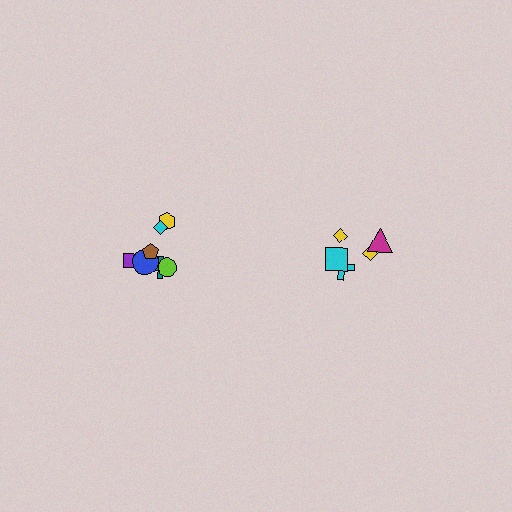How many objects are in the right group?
There are 5 objects.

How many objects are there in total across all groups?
There are 12 objects.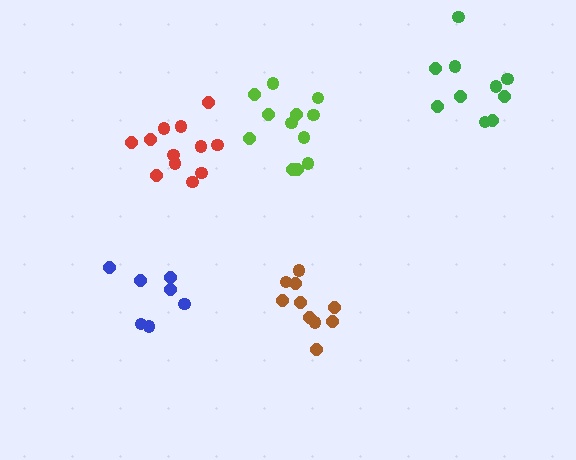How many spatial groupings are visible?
There are 5 spatial groupings.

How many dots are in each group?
Group 1: 12 dots, Group 2: 10 dots, Group 3: 12 dots, Group 4: 7 dots, Group 5: 10 dots (51 total).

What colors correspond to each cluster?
The clusters are colored: red, green, lime, blue, brown.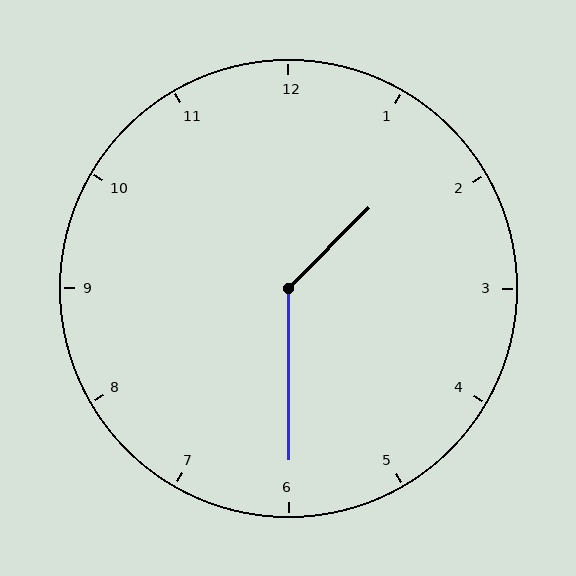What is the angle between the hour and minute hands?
Approximately 135 degrees.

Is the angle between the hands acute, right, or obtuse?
It is obtuse.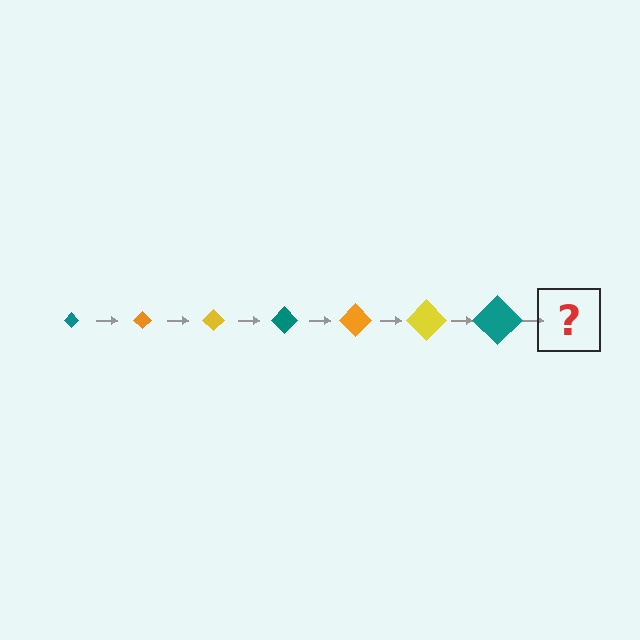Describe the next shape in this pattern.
It should be an orange diamond, larger than the previous one.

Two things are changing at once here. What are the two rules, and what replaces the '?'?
The two rules are that the diamond grows larger each step and the color cycles through teal, orange, and yellow. The '?' should be an orange diamond, larger than the previous one.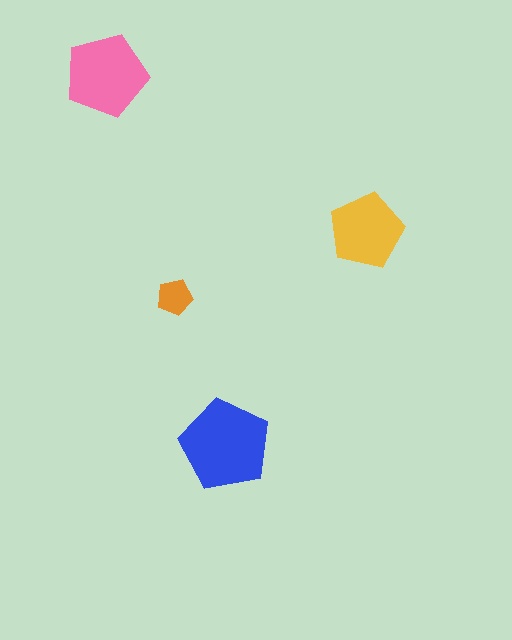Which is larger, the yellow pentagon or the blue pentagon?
The blue one.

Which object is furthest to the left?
The pink pentagon is leftmost.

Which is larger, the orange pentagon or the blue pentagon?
The blue one.